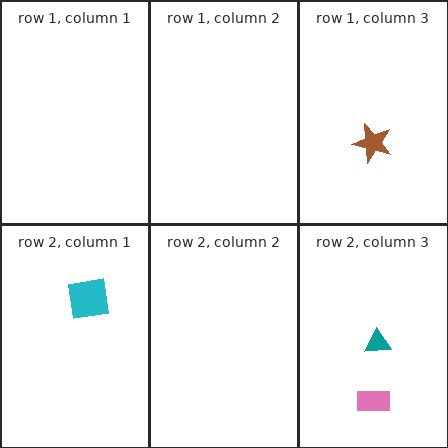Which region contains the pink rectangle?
The row 2, column 3 region.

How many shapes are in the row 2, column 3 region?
2.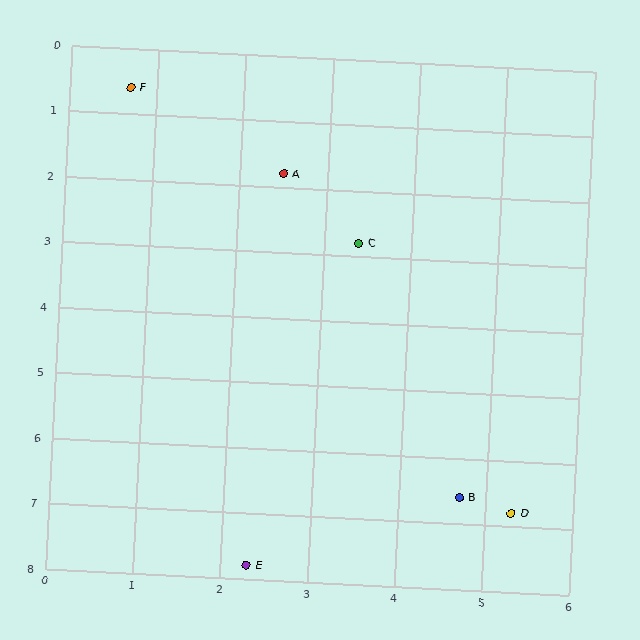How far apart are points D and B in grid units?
Points D and B are about 0.6 grid units apart.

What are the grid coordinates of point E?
Point E is at approximately (2.3, 7.8).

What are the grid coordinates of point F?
Point F is at approximately (0.7, 0.6).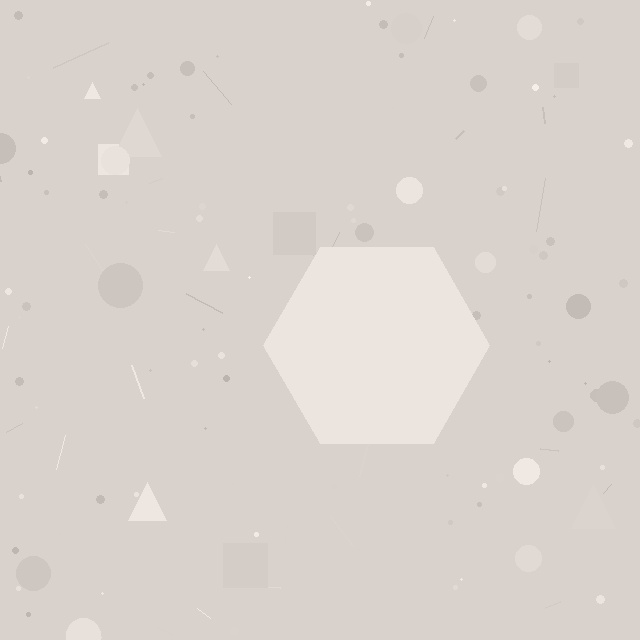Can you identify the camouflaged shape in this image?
The camouflaged shape is a hexagon.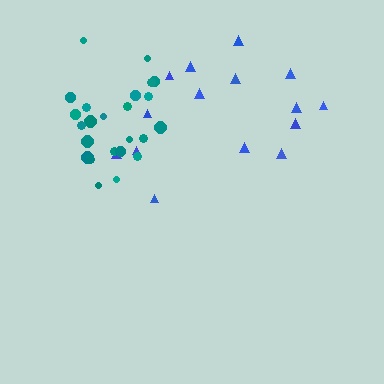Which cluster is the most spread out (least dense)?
Blue.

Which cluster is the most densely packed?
Teal.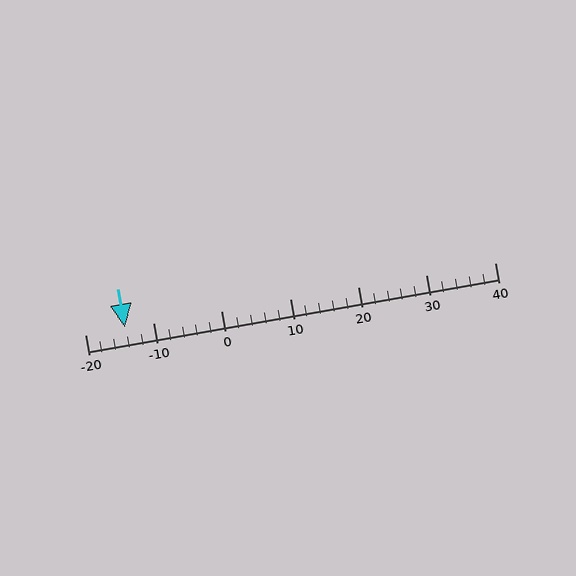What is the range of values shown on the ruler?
The ruler shows values from -20 to 40.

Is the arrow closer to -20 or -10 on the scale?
The arrow is closer to -10.